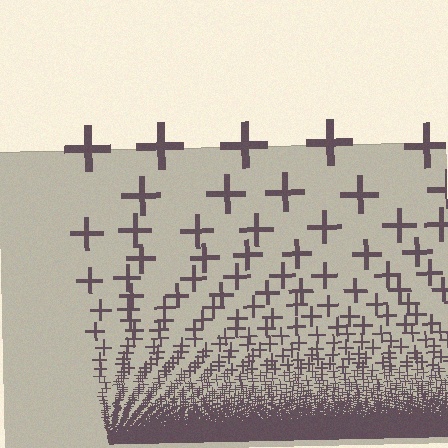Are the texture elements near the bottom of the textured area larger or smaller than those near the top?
Smaller. The gradient is inverted — elements near the bottom are smaller and denser.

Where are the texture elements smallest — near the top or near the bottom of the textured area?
Near the bottom.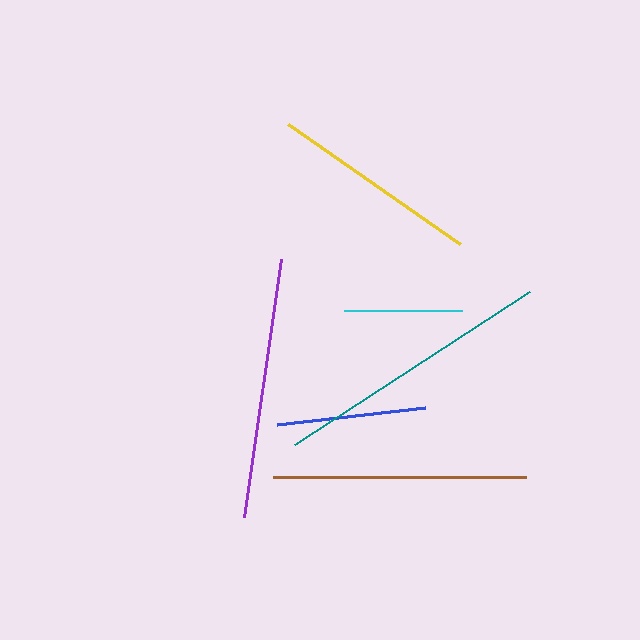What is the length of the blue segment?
The blue segment is approximately 150 pixels long.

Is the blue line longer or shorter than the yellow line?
The yellow line is longer than the blue line.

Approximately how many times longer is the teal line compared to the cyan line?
The teal line is approximately 2.4 times the length of the cyan line.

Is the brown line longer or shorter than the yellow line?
The brown line is longer than the yellow line.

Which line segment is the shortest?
The cyan line is the shortest at approximately 118 pixels.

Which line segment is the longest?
The teal line is the longest at approximately 280 pixels.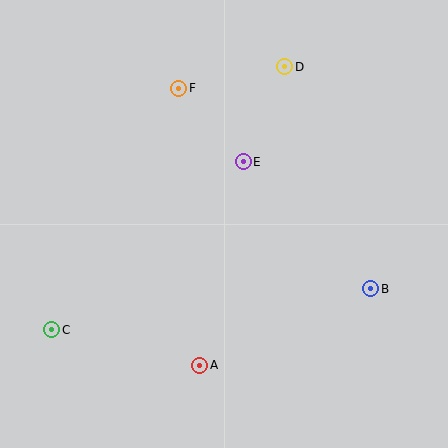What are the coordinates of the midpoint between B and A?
The midpoint between B and A is at (285, 327).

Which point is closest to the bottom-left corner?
Point C is closest to the bottom-left corner.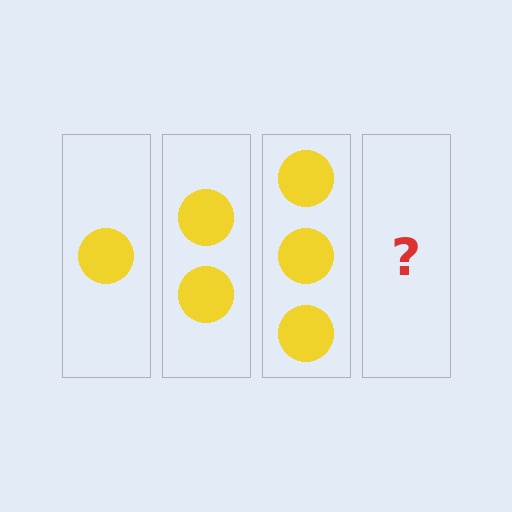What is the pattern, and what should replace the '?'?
The pattern is that each step adds one more circle. The '?' should be 4 circles.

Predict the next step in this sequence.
The next step is 4 circles.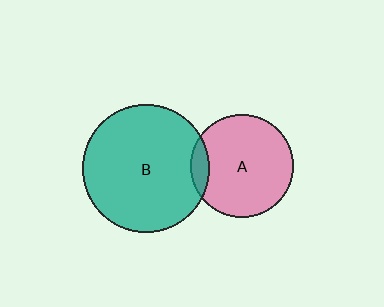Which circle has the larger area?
Circle B (teal).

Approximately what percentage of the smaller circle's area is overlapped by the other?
Approximately 10%.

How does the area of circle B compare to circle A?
Approximately 1.5 times.